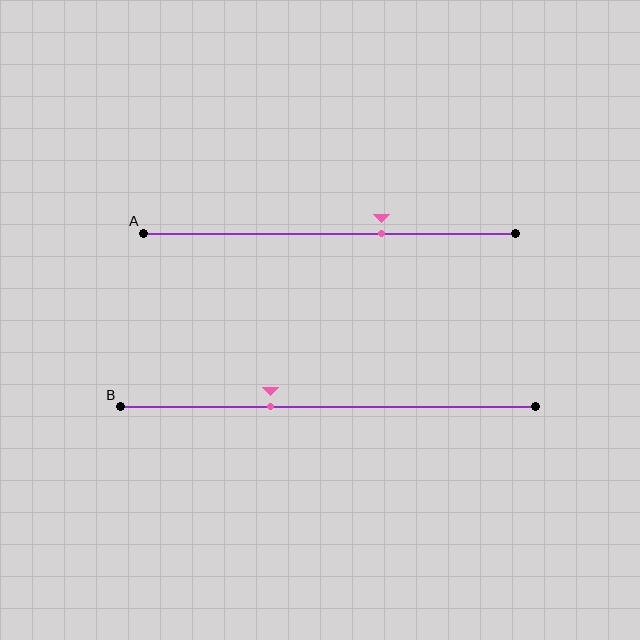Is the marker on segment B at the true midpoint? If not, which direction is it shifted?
No, the marker on segment B is shifted to the left by about 14% of the segment length.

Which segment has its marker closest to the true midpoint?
Segment B has its marker closest to the true midpoint.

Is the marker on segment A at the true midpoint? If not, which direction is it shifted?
No, the marker on segment A is shifted to the right by about 14% of the segment length.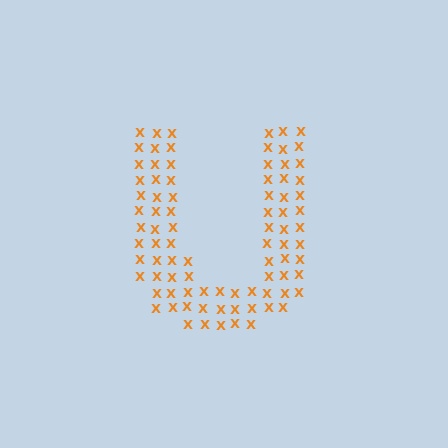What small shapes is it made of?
It is made of small letter X's.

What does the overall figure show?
The overall figure shows the letter U.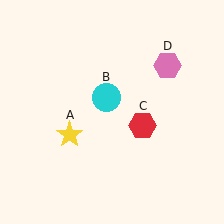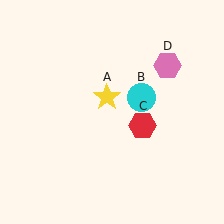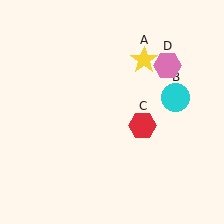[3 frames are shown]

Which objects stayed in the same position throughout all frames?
Red hexagon (object C) and pink hexagon (object D) remained stationary.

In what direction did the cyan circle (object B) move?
The cyan circle (object B) moved right.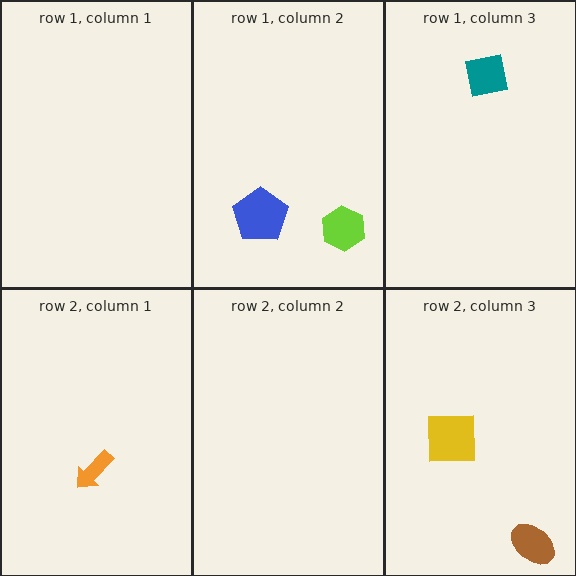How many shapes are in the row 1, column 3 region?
1.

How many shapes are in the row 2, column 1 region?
1.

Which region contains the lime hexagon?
The row 1, column 2 region.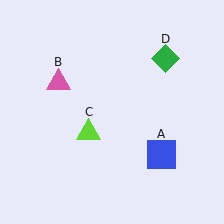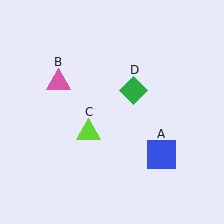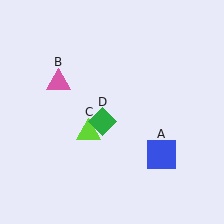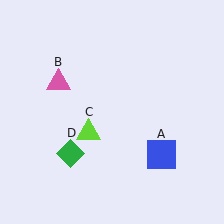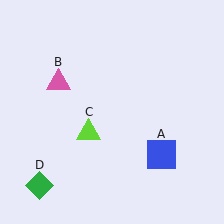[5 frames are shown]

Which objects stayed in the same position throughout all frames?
Blue square (object A) and pink triangle (object B) and lime triangle (object C) remained stationary.